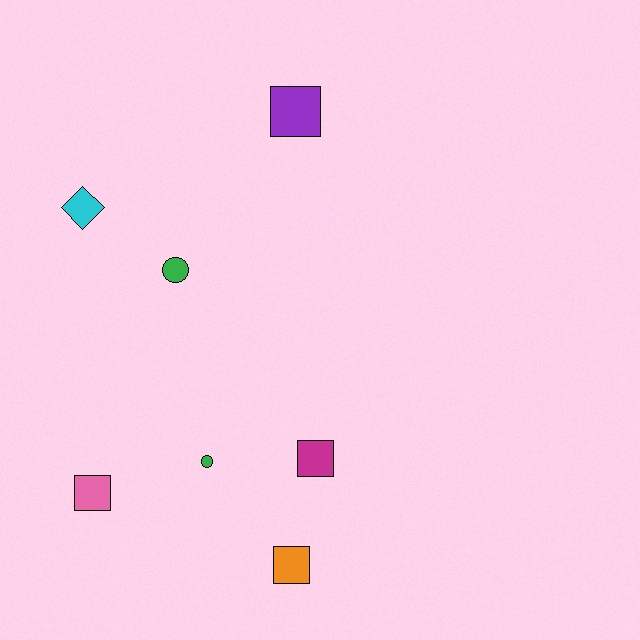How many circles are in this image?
There are 2 circles.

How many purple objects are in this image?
There is 1 purple object.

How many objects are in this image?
There are 7 objects.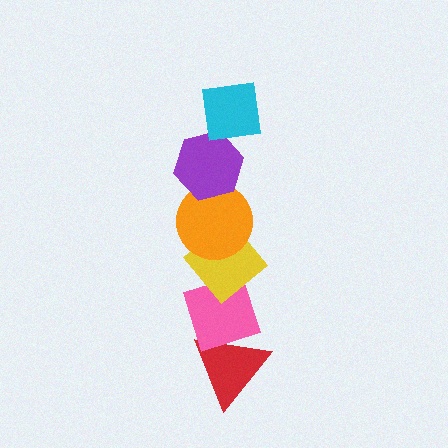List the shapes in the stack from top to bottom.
From top to bottom: the cyan square, the purple hexagon, the orange circle, the yellow diamond, the pink diamond, the red triangle.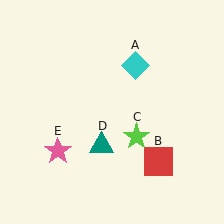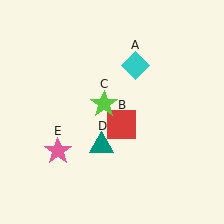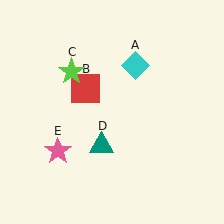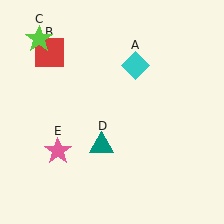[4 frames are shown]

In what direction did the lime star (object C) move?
The lime star (object C) moved up and to the left.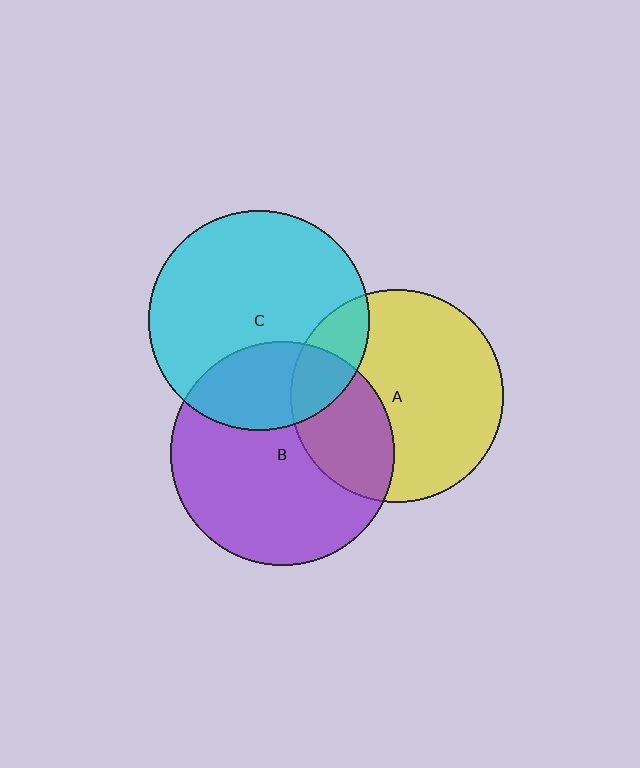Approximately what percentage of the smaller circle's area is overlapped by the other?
Approximately 15%.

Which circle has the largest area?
Circle B (purple).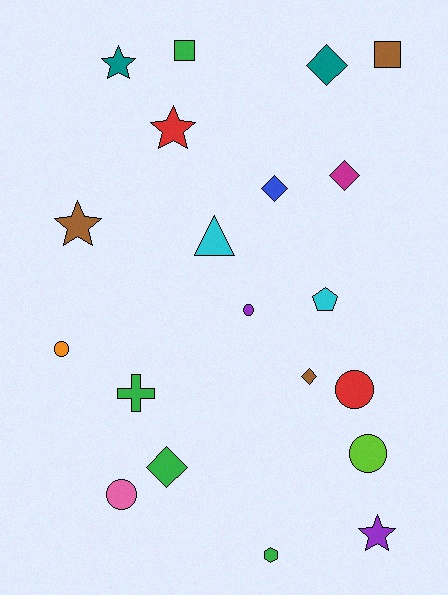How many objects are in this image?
There are 20 objects.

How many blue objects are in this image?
There is 1 blue object.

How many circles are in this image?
There are 5 circles.